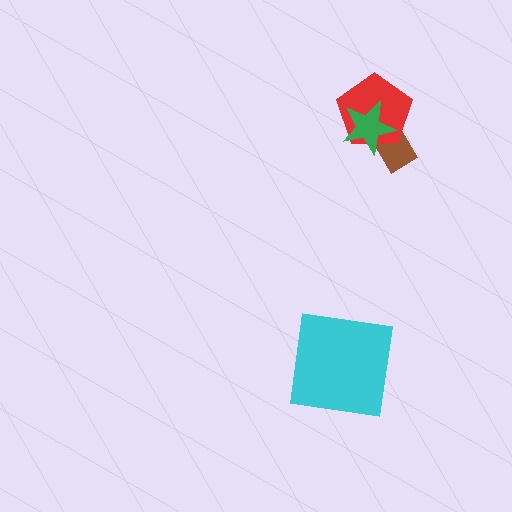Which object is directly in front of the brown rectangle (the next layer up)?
The red pentagon is directly in front of the brown rectangle.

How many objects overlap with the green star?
2 objects overlap with the green star.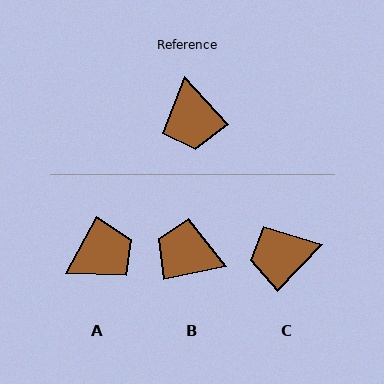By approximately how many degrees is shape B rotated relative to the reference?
Approximately 120 degrees clockwise.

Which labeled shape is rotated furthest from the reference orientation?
B, about 120 degrees away.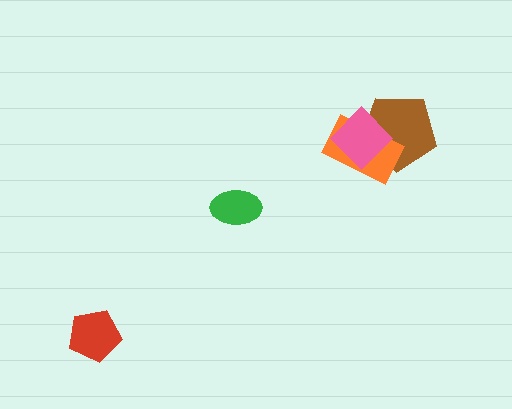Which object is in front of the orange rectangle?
The pink diamond is in front of the orange rectangle.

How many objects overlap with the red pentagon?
0 objects overlap with the red pentagon.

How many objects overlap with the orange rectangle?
2 objects overlap with the orange rectangle.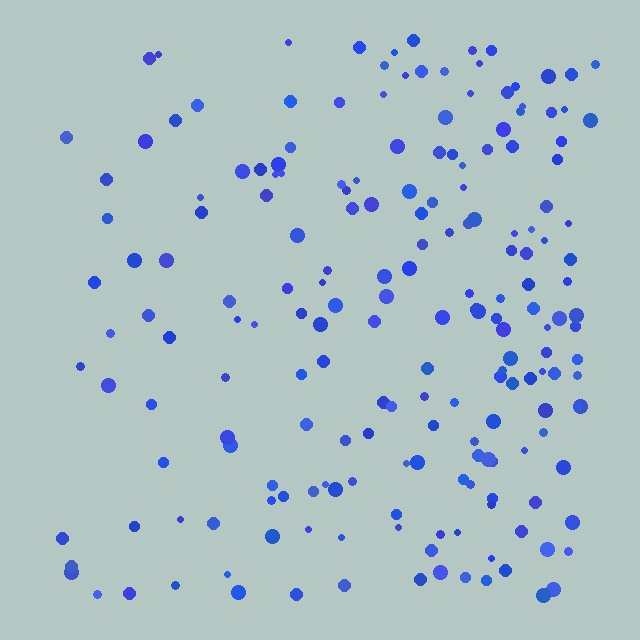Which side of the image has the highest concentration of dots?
The right.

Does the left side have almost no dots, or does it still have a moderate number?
Still a moderate number, just noticeably fewer than the right.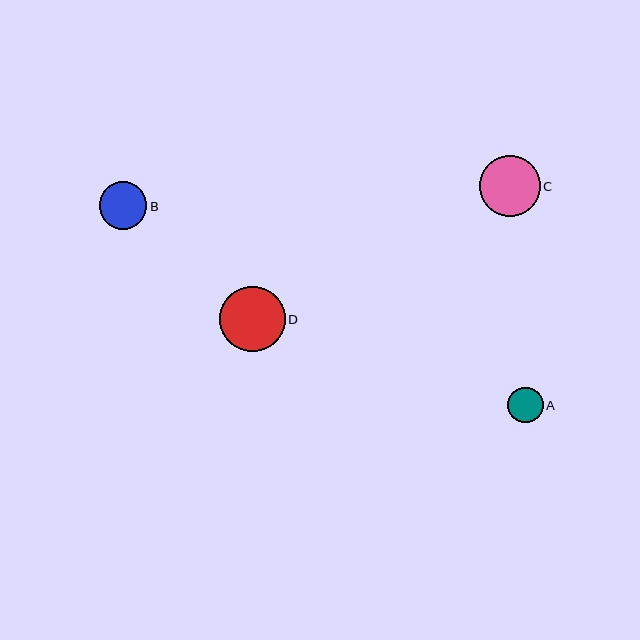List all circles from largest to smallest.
From largest to smallest: D, C, B, A.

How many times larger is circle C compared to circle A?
Circle C is approximately 1.7 times the size of circle A.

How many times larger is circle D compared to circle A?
Circle D is approximately 1.8 times the size of circle A.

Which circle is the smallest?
Circle A is the smallest with a size of approximately 36 pixels.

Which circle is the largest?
Circle D is the largest with a size of approximately 66 pixels.